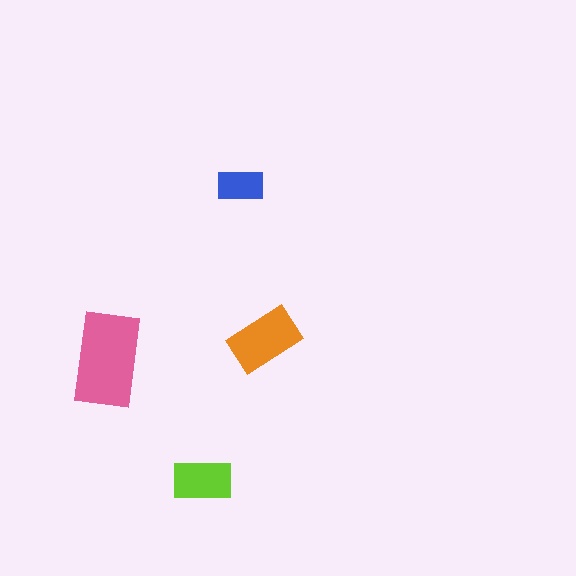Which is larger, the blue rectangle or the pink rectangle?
The pink one.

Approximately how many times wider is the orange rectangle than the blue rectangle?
About 1.5 times wider.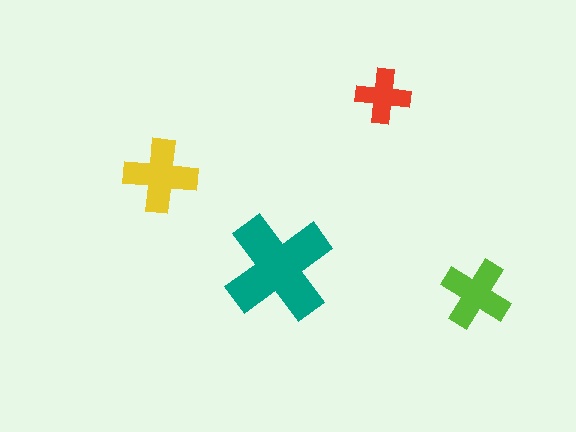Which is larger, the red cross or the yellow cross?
The yellow one.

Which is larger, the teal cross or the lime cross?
The teal one.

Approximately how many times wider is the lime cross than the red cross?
About 1.5 times wider.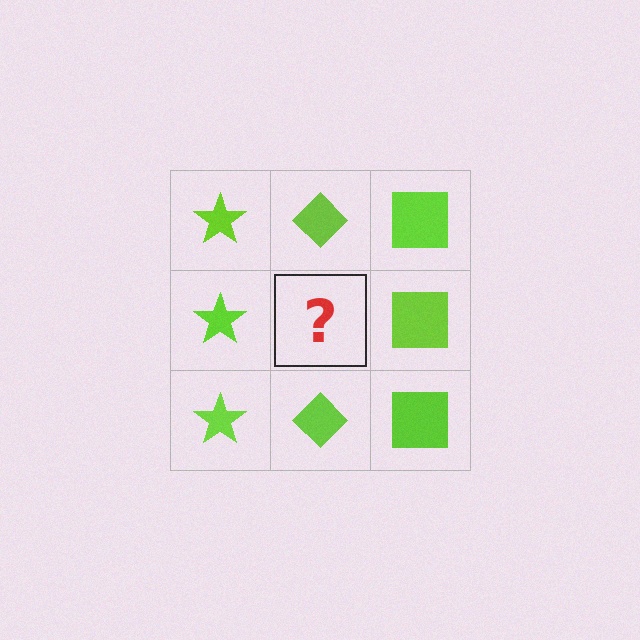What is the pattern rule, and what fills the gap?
The rule is that each column has a consistent shape. The gap should be filled with a lime diamond.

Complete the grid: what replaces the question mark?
The question mark should be replaced with a lime diamond.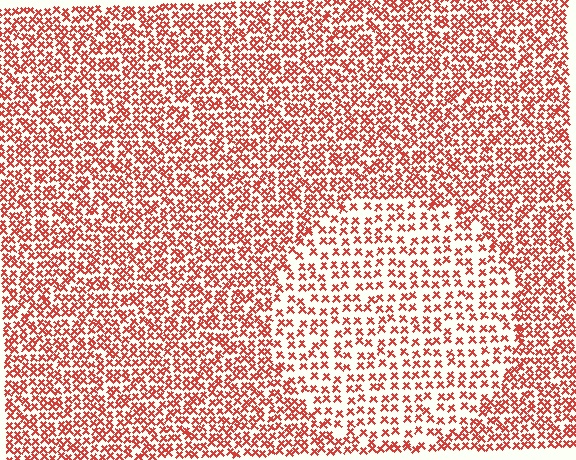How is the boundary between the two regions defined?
The boundary is defined by a change in element density (approximately 1.8x ratio). All elements are the same color, size, and shape.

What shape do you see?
I see a circle.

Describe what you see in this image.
The image contains small red elements arranged at two different densities. A circle-shaped region is visible where the elements are less densely packed than the surrounding area.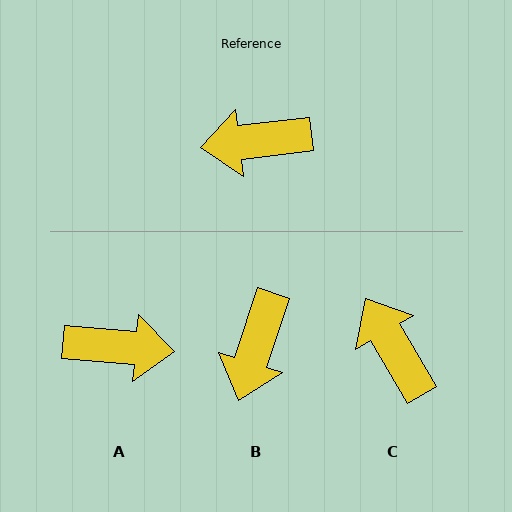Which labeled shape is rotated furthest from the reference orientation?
A, about 168 degrees away.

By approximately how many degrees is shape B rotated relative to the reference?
Approximately 65 degrees counter-clockwise.